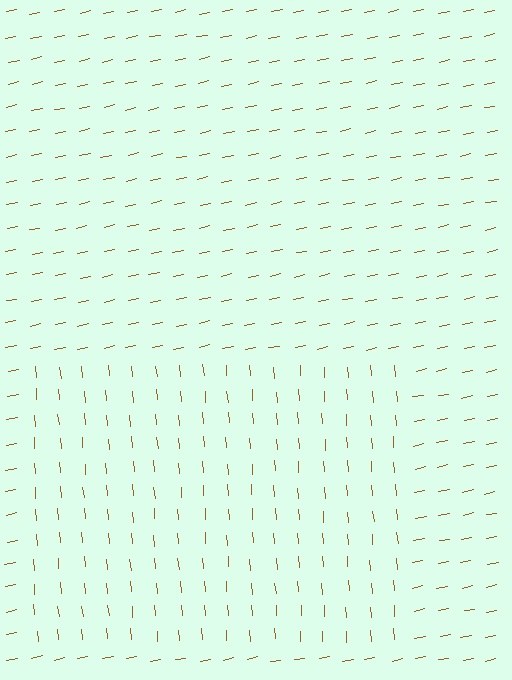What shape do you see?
I see a rectangle.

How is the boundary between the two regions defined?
The boundary is defined purely by a change in line orientation (approximately 83 degrees difference). All lines are the same color and thickness.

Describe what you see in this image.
The image is filled with small brown line segments. A rectangle region in the image has lines oriented differently from the surrounding lines, creating a visible texture boundary.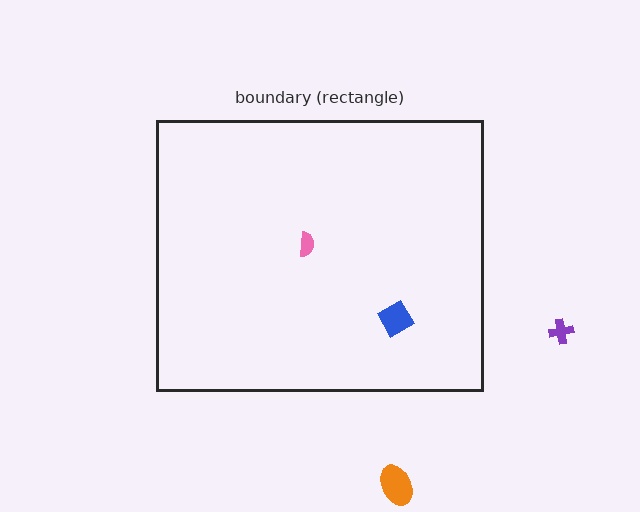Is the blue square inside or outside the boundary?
Inside.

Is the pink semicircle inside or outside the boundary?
Inside.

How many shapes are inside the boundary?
2 inside, 2 outside.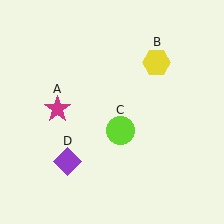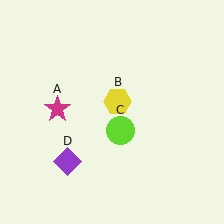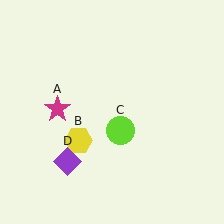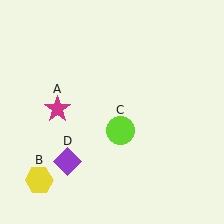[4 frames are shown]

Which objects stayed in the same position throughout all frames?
Magenta star (object A) and lime circle (object C) and purple diamond (object D) remained stationary.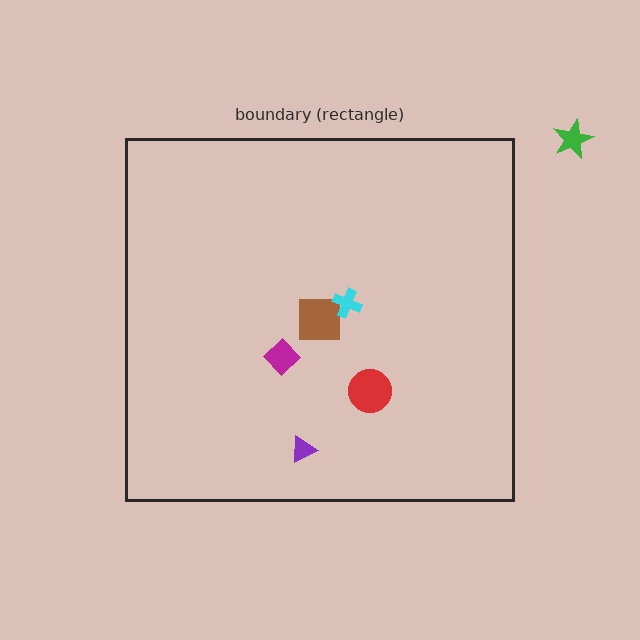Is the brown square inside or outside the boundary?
Inside.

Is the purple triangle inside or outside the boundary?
Inside.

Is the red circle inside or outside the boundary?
Inside.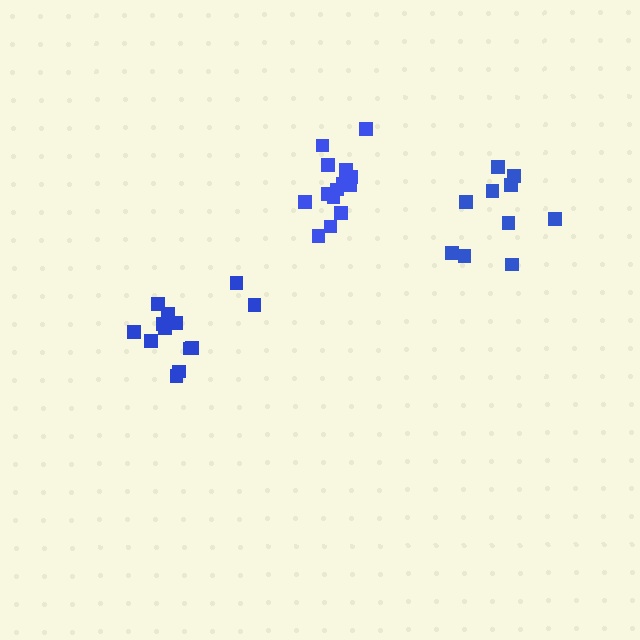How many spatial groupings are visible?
There are 3 spatial groupings.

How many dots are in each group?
Group 1: 14 dots, Group 2: 13 dots, Group 3: 10 dots (37 total).